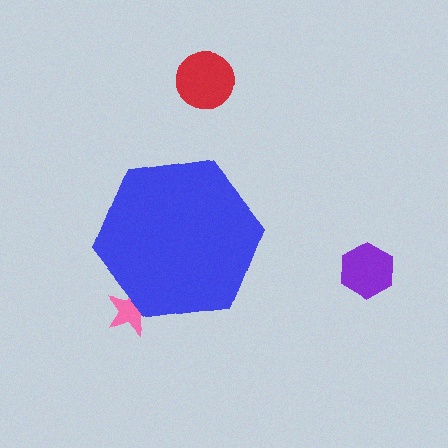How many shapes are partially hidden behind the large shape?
1 shape is partially hidden.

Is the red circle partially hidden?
No, the red circle is fully visible.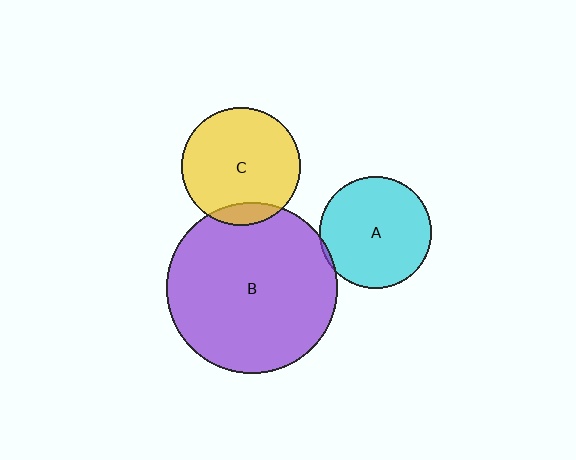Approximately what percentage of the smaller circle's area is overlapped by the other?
Approximately 5%.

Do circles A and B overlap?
Yes.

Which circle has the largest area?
Circle B (purple).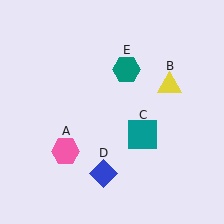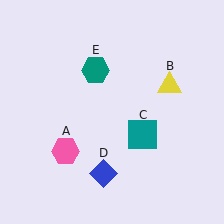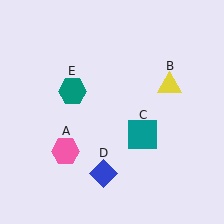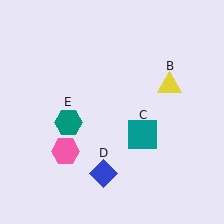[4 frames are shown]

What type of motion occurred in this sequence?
The teal hexagon (object E) rotated counterclockwise around the center of the scene.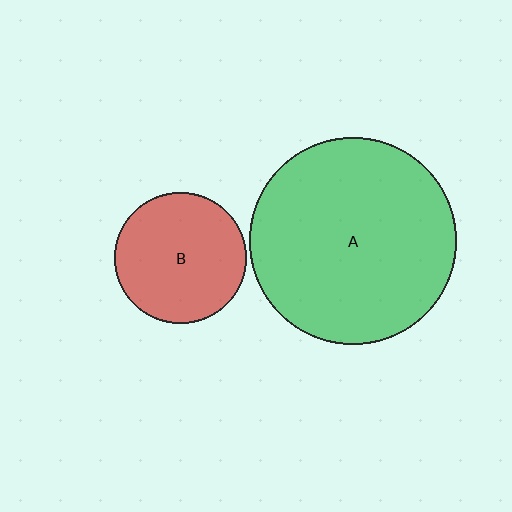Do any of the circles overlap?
No, none of the circles overlap.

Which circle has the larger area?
Circle A (green).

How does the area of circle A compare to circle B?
Approximately 2.5 times.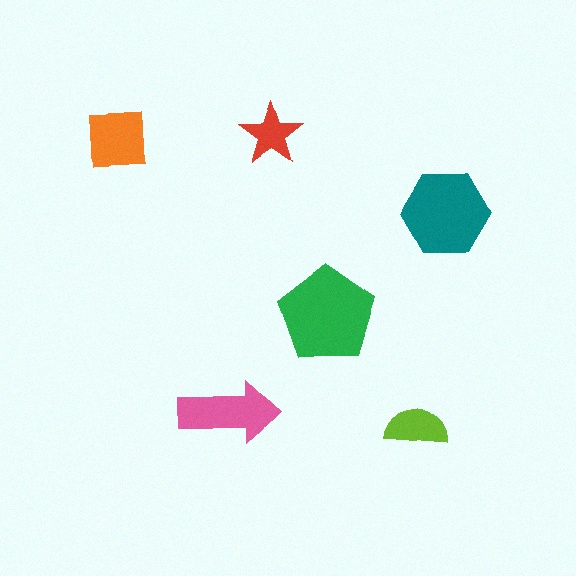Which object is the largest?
The green pentagon.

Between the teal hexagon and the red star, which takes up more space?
The teal hexagon.